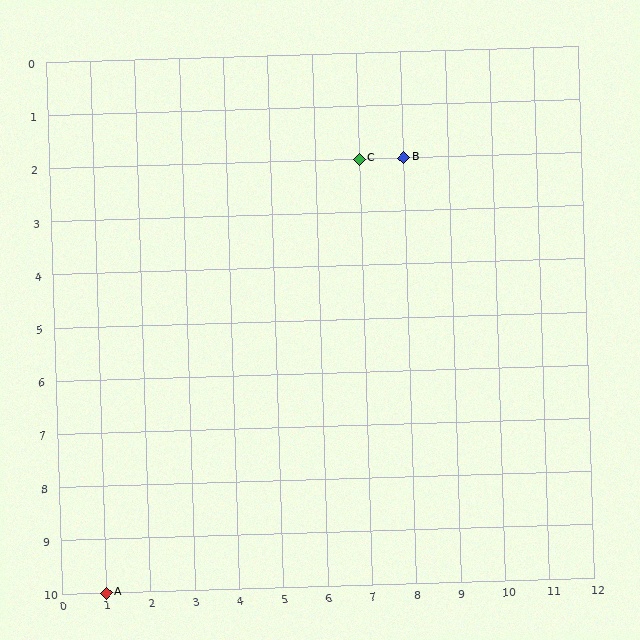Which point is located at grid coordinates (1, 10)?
Point A is at (1, 10).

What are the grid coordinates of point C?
Point C is at grid coordinates (7, 2).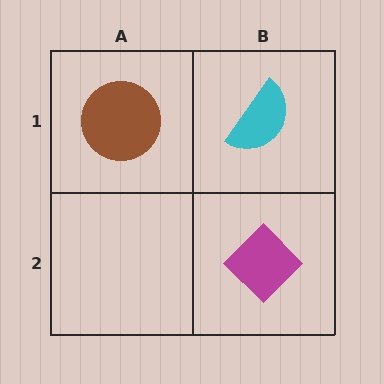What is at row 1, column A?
A brown circle.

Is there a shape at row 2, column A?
No, that cell is empty.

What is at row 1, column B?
A cyan semicircle.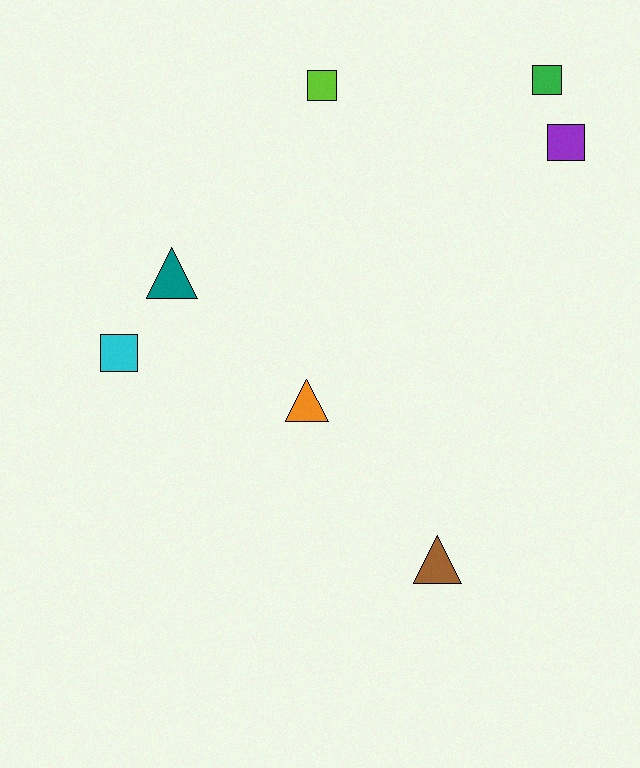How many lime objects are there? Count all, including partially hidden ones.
There is 1 lime object.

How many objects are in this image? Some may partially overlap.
There are 7 objects.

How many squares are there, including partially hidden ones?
There are 4 squares.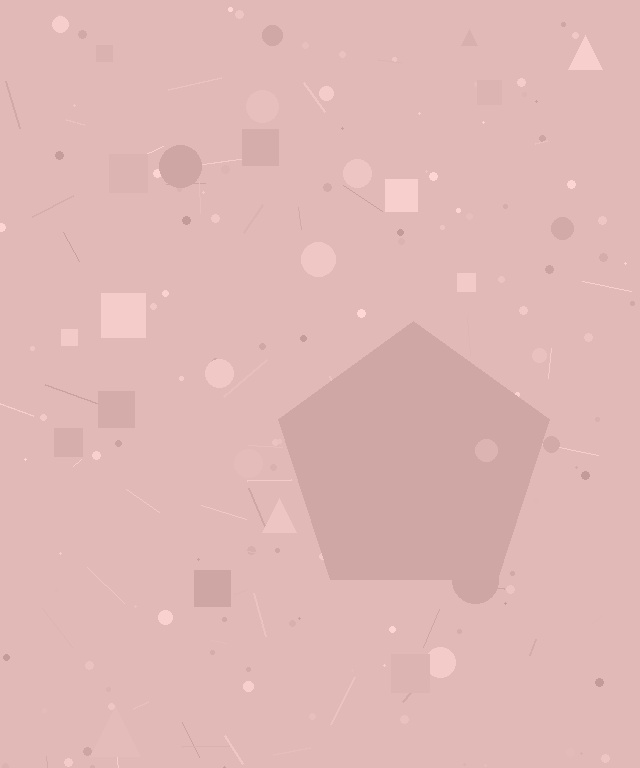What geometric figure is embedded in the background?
A pentagon is embedded in the background.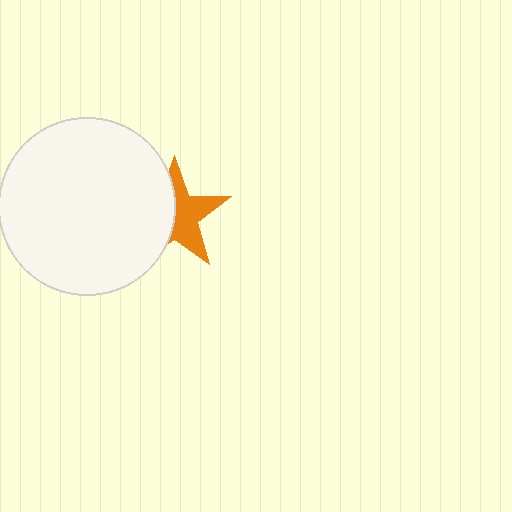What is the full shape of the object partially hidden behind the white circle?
The partially hidden object is an orange star.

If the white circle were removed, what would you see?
You would see the complete orange star.